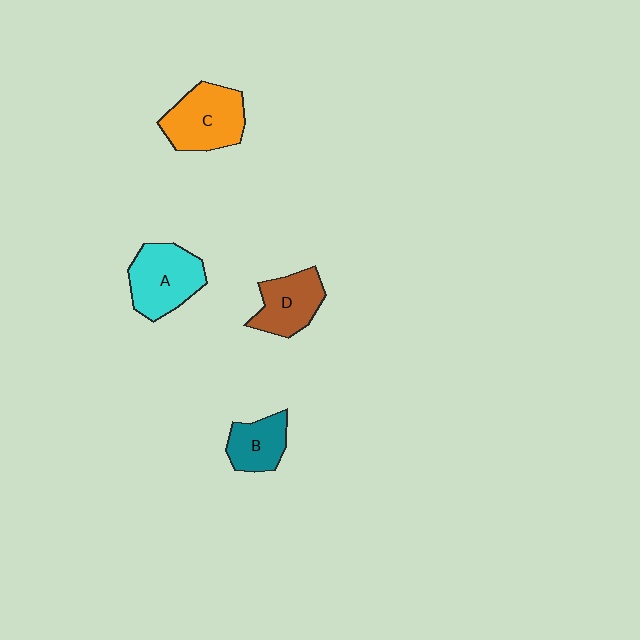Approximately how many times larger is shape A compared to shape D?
Approximately 1.3 times.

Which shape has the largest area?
Shape C (orange).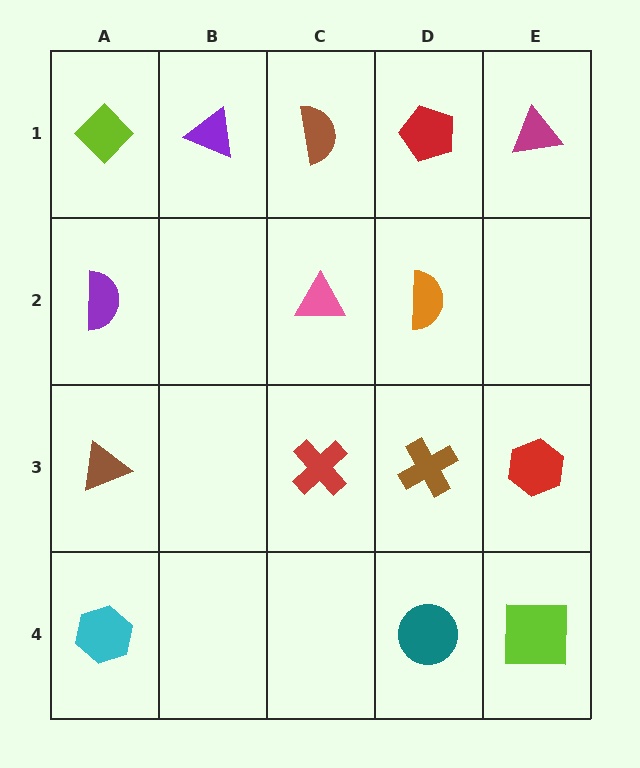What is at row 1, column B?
A purple triangle.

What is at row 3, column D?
A brown cross.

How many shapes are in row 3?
4 shapes.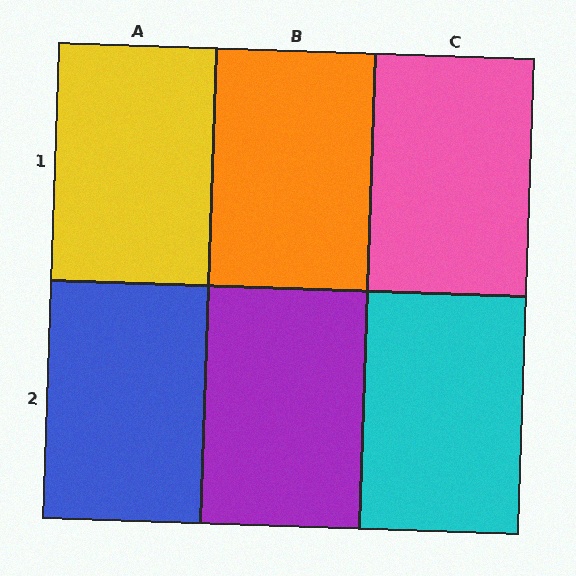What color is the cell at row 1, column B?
Orange.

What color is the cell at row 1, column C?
Pink.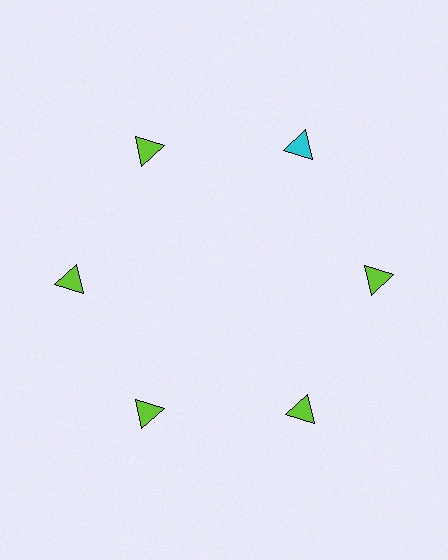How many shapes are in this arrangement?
There are 6 shapes arranged in a ring pattern.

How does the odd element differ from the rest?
It has a different color: cyan instead of lime.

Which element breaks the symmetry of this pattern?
The cyan triangle at roughly the 1 o'clock position breaks the symmetry. All other shapes are lime triangles.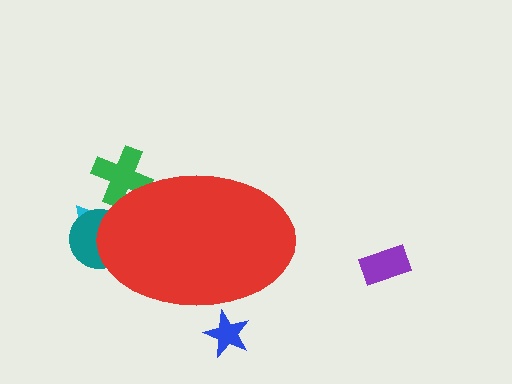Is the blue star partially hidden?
Yes, the blue star is partially hidden behind the red ellipse.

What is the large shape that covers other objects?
A red ellipse.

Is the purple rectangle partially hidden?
No, the purple rectangle is fully visible.